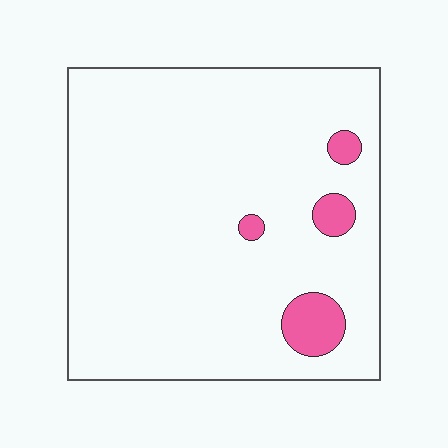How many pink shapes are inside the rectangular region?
4.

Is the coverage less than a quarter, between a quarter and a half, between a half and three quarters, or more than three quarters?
Less than a quarter.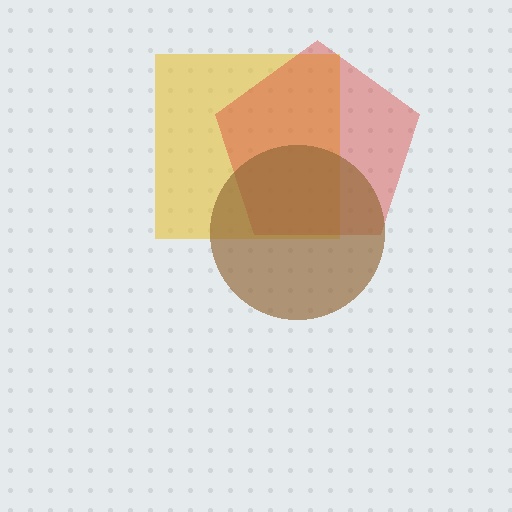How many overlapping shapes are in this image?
There are 3 overlapping shapes in the image.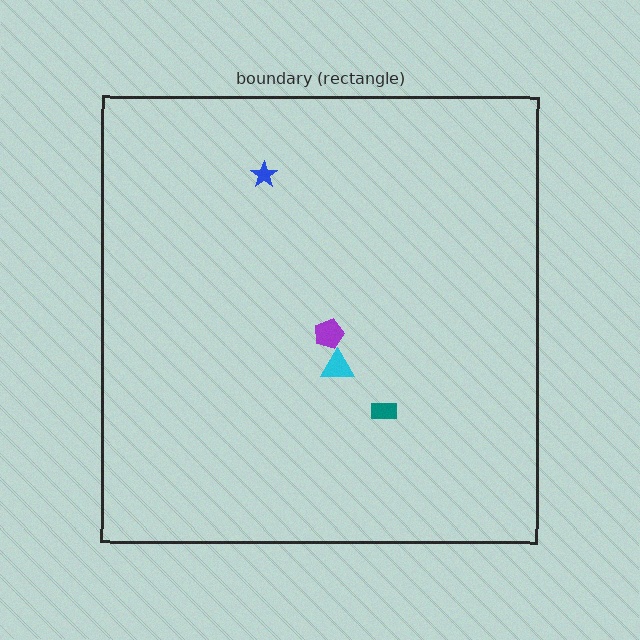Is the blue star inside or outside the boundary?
Inside.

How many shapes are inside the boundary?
4 inside, 0 outside.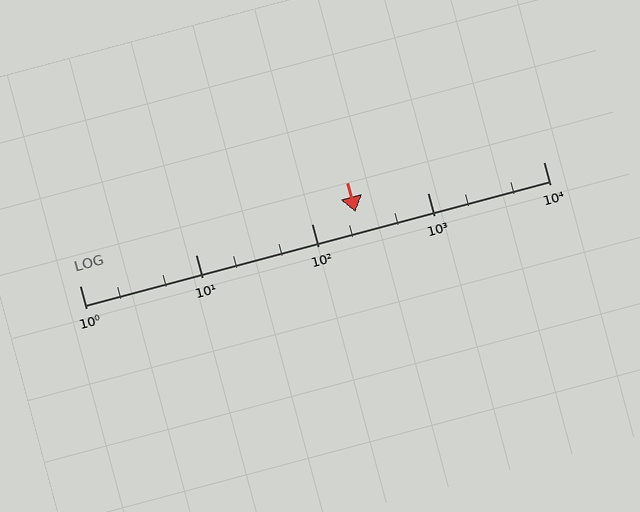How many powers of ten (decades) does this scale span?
The scale spans 4 decades, from 1 to 10000.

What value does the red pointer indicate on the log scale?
The pointer indicates approximately 240.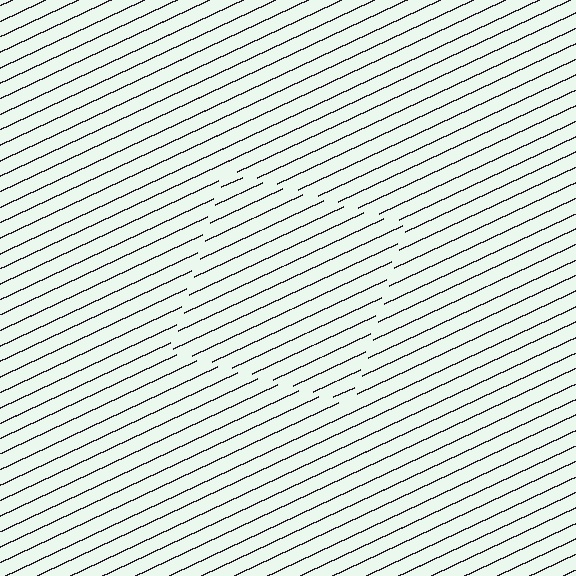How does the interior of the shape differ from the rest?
The interior of the shape contains the same grating, shifted by half a period — the contour is defined by the phase discontinuity where line-ends from the inner and outer gratings abut.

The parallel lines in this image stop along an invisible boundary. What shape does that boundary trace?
An illusory square. The interior of the shape contains the same grating, shifted by half a period — the contour is defined by the phase discontinuity where line-ends from the inner and outer gratings abut.